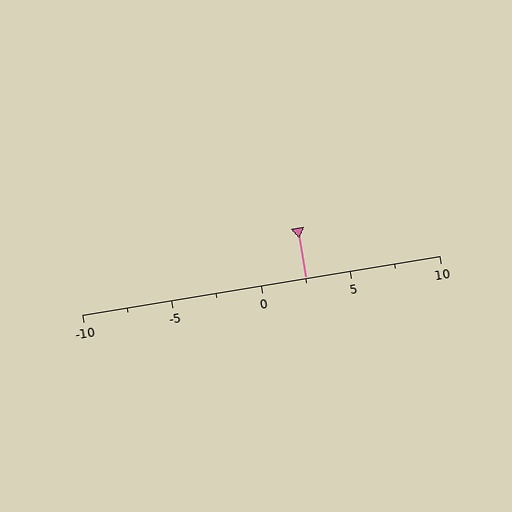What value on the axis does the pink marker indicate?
The marker indicates approximately 2.5.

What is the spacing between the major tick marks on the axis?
The major ticks are spaced 5 apart.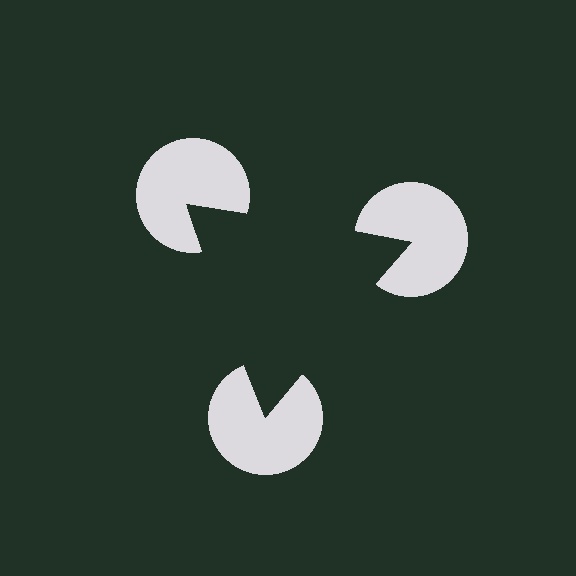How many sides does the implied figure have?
3 sides.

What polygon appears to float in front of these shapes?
An illusory triangle — its edges are inferred from the aligned wedge cuts in the pac-man discs, not physically drawn.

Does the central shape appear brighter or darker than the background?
It typically appears slightly darker than the background, even though no actual brightness change is drawn.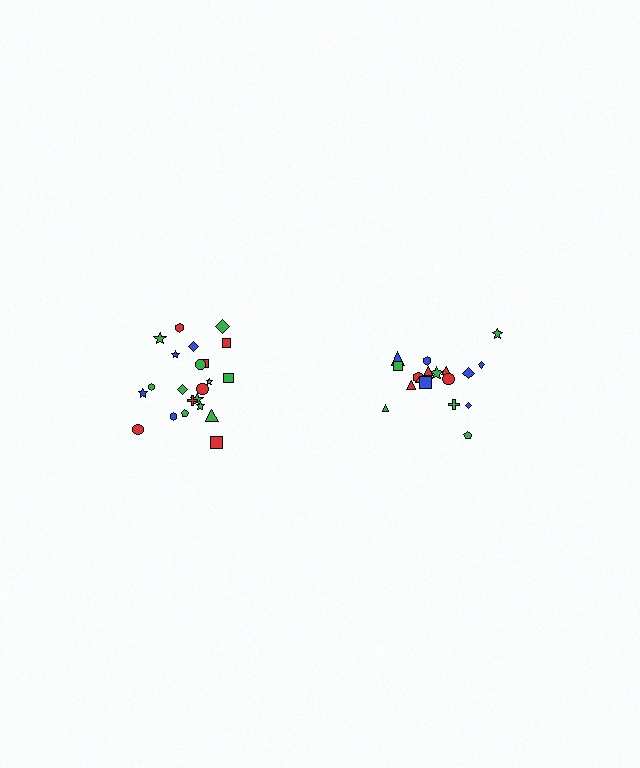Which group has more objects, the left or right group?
The left group.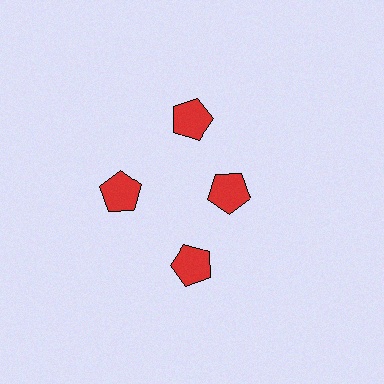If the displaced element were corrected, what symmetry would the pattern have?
It would have 4-fold rotational symmetry — the pattern would map onto itself every 90 degrees.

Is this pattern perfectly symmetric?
No. The 4 red pentagons are arranged in a ring, but one element near the 3 o'clock position is pulled inward toward the center, breaking the 4-fold rotational symmetry.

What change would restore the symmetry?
The symmetry would be restored by moving it outward, back onto the ring so that all 4 pentagons sit at equal angles and equal distance from the center.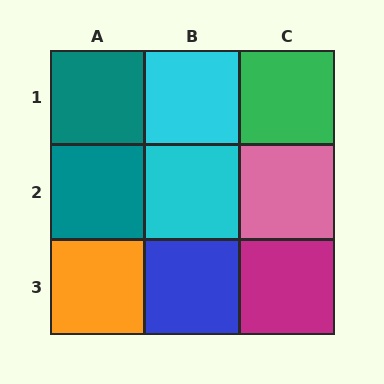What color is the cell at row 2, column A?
Teal.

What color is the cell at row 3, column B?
Blue.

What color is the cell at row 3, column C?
Magenta.